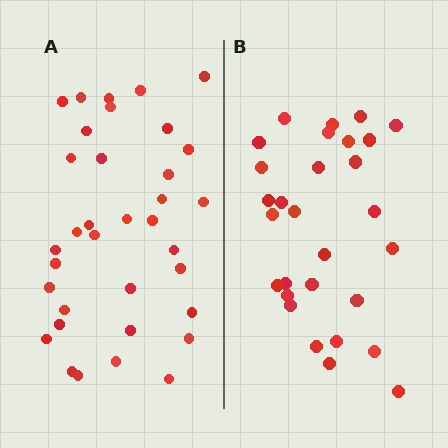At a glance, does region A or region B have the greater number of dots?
Region A (the left region) has more dots.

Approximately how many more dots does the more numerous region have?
Region A has about 6 more dots than region B.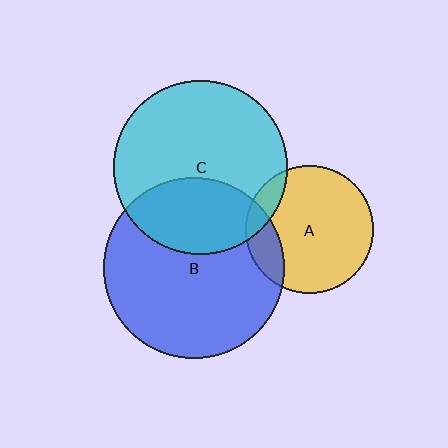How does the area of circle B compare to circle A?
Approximately 2.0 times.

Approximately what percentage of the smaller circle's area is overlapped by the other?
Approximately 15%.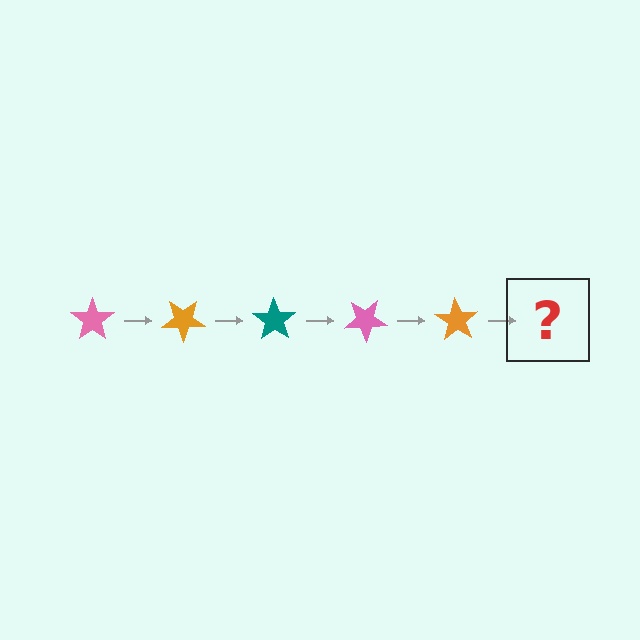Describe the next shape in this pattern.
It should be a teal star, rotated 175 degrees from the start.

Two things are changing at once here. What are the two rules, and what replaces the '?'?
The two rules are that it rotates 35 degrees each step and the color cycles through pink, orange, and teal. The '?' should be a teal star, rotated 175 degrees from the start.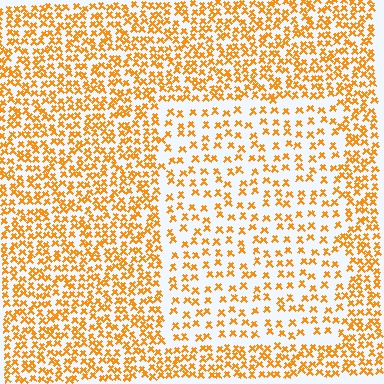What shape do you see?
I see a rectangle.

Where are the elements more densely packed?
The elements are more densely packed outside the rectangle boundary.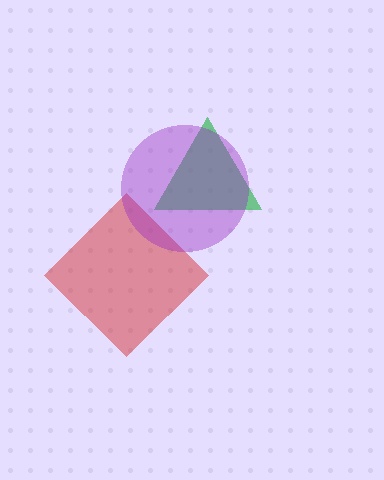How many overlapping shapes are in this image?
There are 3 overlapping shapes in the image.